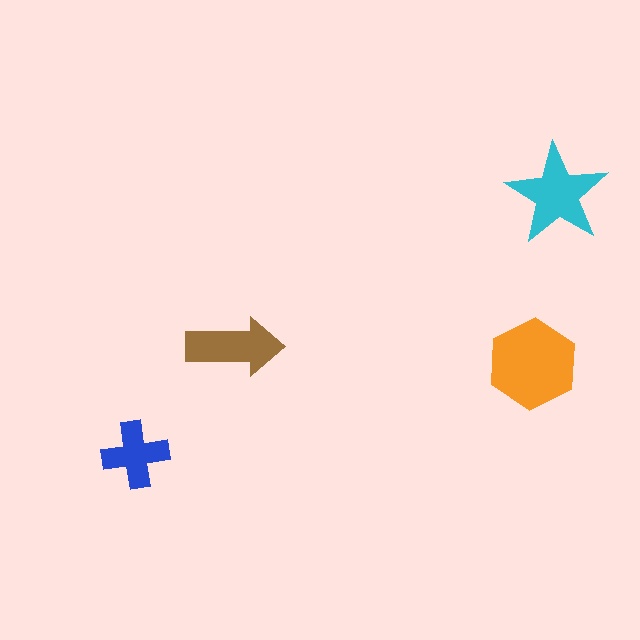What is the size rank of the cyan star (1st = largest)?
2nd.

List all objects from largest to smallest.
The orange hexagon, the cyan star, the brown arrow, the blue cross.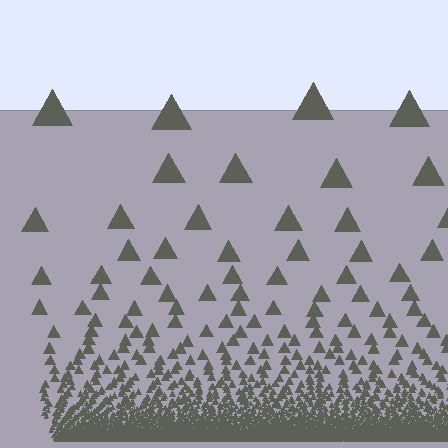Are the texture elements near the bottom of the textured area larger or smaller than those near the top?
Smaller. The gradient is inverted — elements near the bottom are smaller and denser.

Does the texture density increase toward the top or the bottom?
Density increases toward the bottom.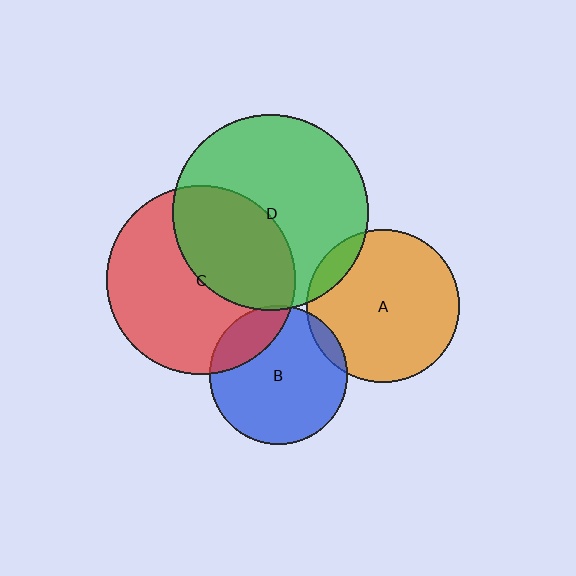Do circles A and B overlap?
Yes.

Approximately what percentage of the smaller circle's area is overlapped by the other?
Approximately 5%.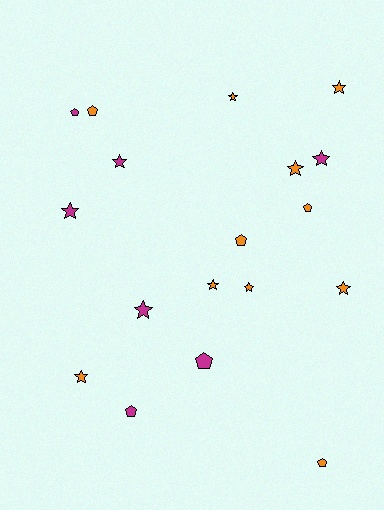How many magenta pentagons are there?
There are 3 magenta pentagons.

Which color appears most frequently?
Orange, with 11 objects.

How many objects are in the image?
There are 18 objects.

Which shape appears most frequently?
Star, with 11 objects.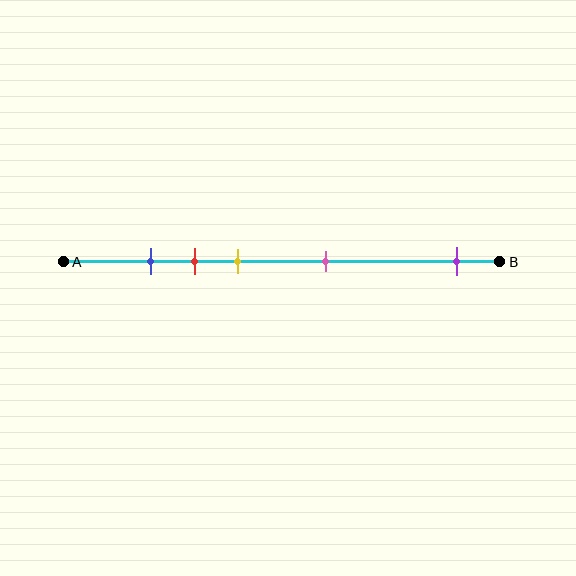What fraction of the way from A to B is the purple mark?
The purple mark is approximately 90% (0.9) of the way from A to B.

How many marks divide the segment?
There are 5 marks dividing the segment.